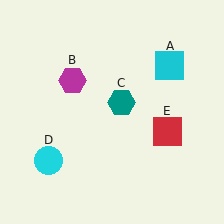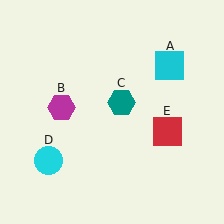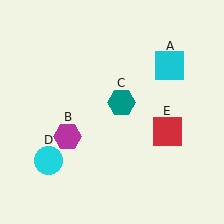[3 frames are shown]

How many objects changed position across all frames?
1 object changed position: magenta hexagon (object B).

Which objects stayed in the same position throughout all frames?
Cyan square (object A) and teal hexagon (object C) and cyan circle (object D) and red square (object E) remained stationary.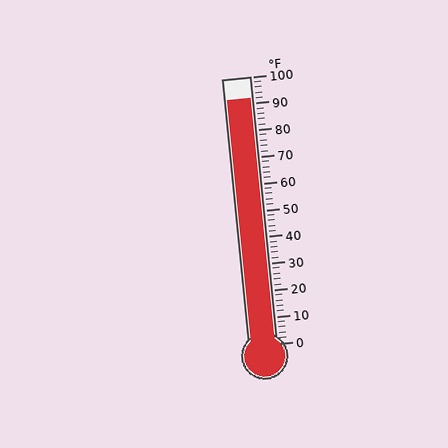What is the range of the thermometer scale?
The thermometer scale ranges from 0°F to 100°F.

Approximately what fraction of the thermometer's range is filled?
The thermometer is filled to approximately 90% of its range.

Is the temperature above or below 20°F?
The temperature is above 20°F.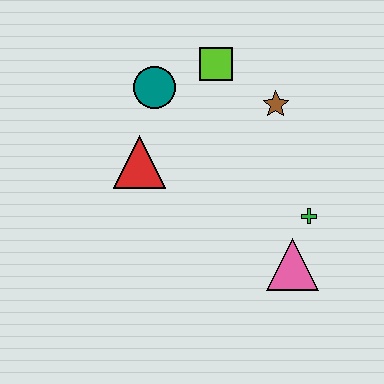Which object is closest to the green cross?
The pink triangle is closest to the green cross.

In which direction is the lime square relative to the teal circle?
The lime square is to the right of the teal circle.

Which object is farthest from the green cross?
The teal circle is farthest from the green cross.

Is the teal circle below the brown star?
No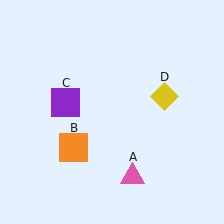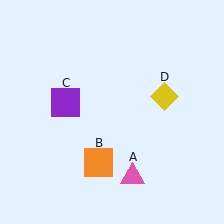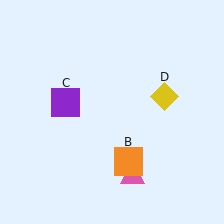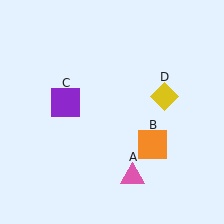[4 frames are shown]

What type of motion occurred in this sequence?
The orange square (object B) rotated counterclockwise around the center of the scene.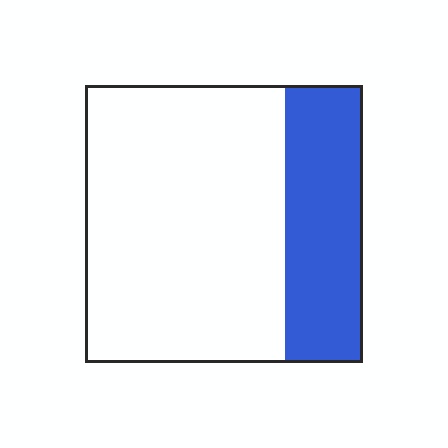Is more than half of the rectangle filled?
No.